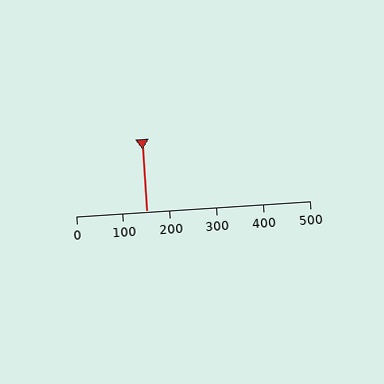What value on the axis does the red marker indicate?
The marker indicates approximately 150.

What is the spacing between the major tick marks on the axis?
The major ticks are spaced 100 apart.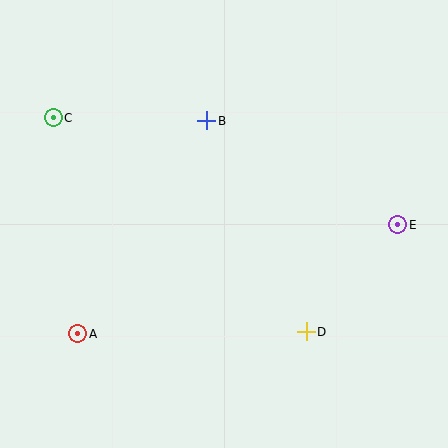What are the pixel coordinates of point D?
Point D is at (306, 332).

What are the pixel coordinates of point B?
Point B is at (207, 121).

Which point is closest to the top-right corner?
Point E is closest to the top-right corner.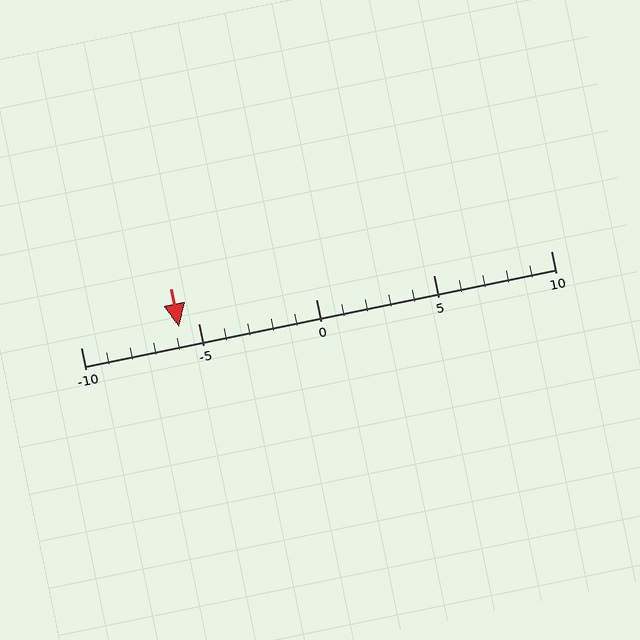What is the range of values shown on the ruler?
The ruler shows values from -10 to 10.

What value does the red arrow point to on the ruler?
The red arrow points to approximately -6.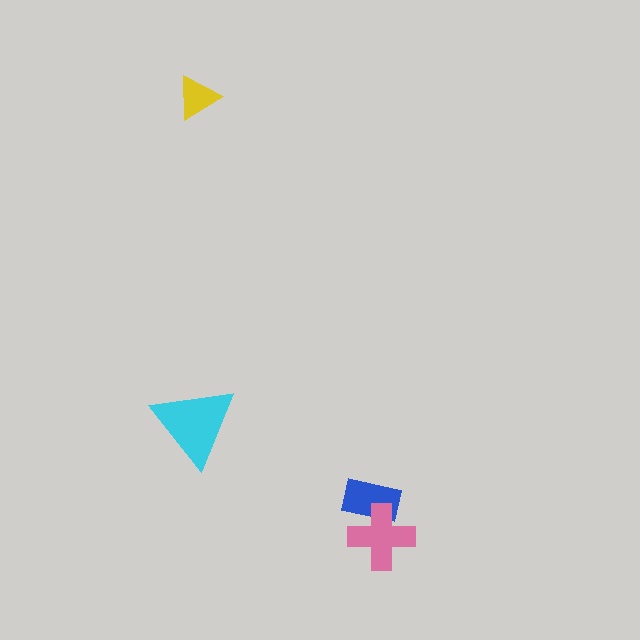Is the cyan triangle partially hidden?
No, no other shape covers it.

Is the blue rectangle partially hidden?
Yes, it is partially covered by another shape.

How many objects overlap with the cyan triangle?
0 objects overlap with the cyan triangle.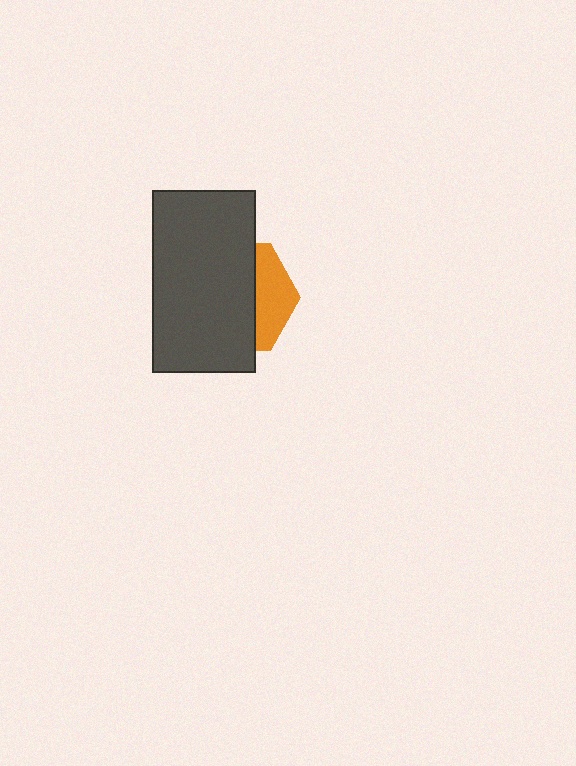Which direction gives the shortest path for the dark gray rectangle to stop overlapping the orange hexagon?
Moving left gives the shortest separation.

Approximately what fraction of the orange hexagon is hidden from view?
Roughly 67% of the orange hexagon is hidden behind the dark gray rectangle.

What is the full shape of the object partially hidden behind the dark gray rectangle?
The partially hidden object is an orange hexagon.